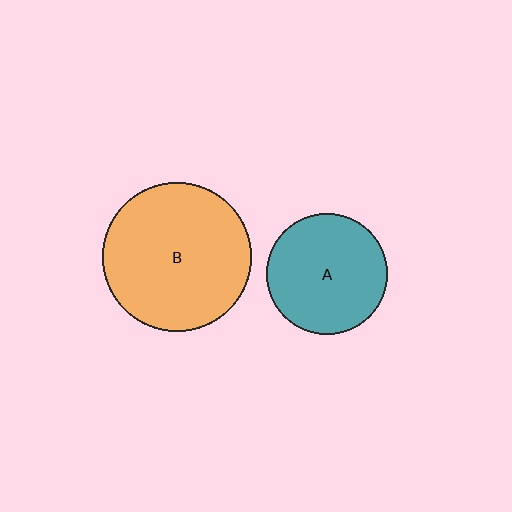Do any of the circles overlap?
No, none of the circles overlap.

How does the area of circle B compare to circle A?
Approximately 1.5 times.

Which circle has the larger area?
Circle B (orange).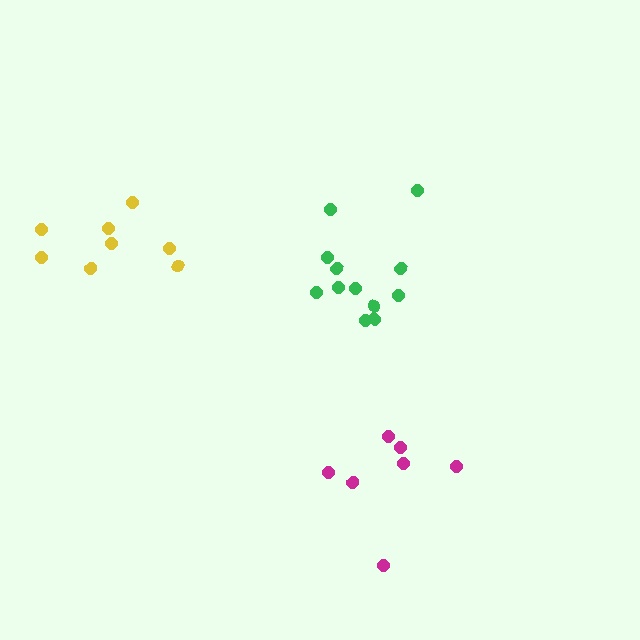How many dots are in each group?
Group 1: 8 dots, Group 2: 7 dots, Group 3: 12 dots (27 total).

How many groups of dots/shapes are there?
There are 3 groups.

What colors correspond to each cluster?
The clusters are colored: yellow, magenta, green.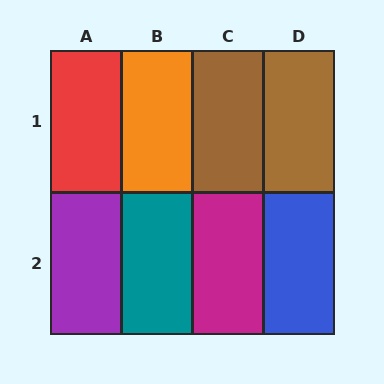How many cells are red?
1 cell is red.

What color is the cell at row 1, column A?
Red.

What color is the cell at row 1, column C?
Brown.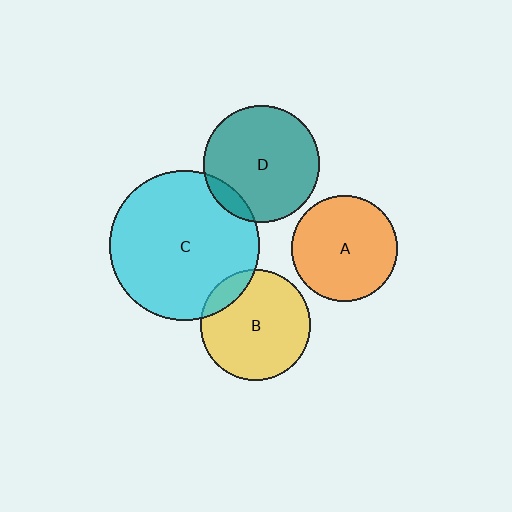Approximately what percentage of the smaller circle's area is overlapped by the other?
Approximately 10%.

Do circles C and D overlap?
Yes.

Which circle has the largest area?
Circle C (cyan).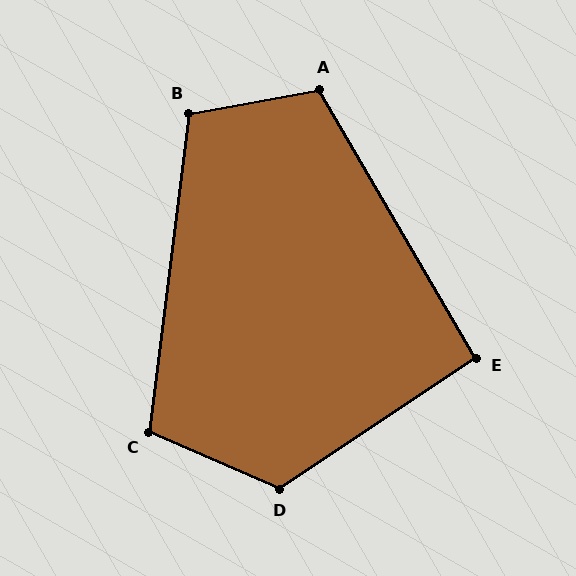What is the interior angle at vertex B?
Approximately 108 degrees (obtuse).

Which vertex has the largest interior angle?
D, at approximately 123 degrees.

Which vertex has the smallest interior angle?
E, at approximately 93 degrees.